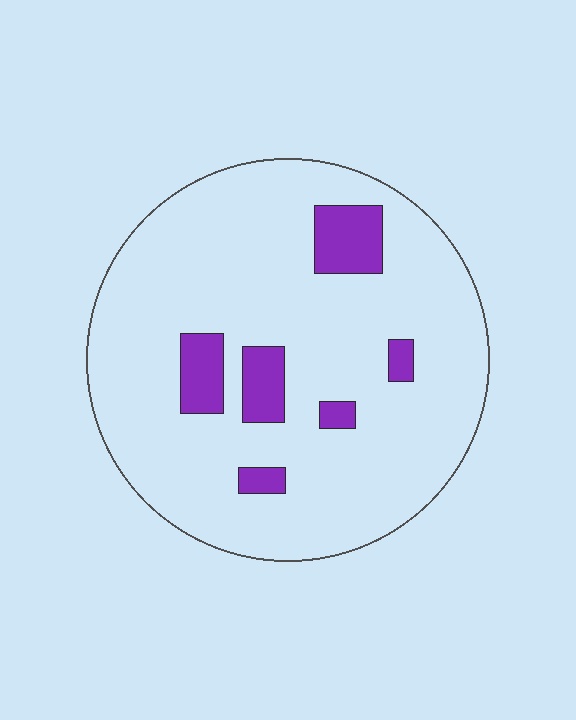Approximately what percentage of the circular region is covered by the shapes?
Approximately 10%.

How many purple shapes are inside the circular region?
6.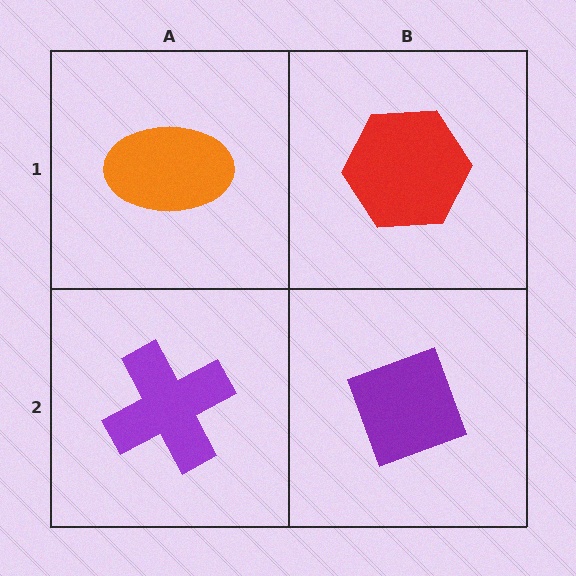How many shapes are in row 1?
2 shapes.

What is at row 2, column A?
A purple cross.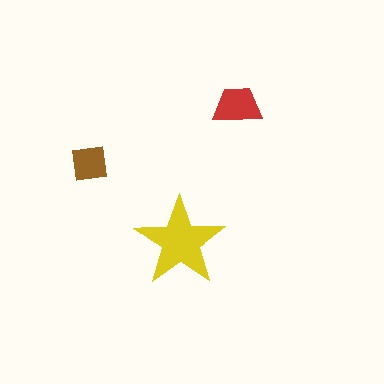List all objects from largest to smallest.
The yellow star, the red trapezoid, the brown square.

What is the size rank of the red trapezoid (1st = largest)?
2nd.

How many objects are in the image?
There are 3 objects in the image.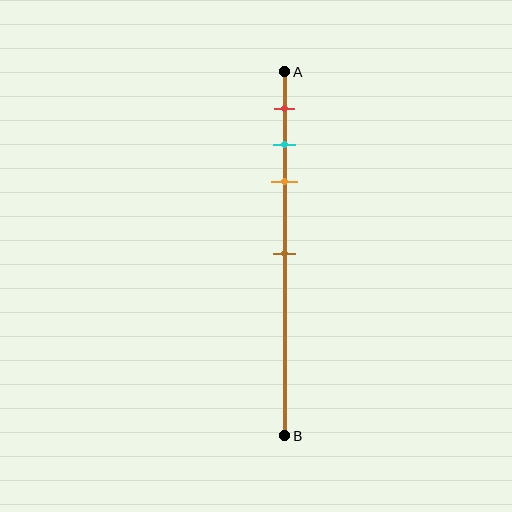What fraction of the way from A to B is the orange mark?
The orange mark is approximately 30% (0.3) of the way from A to B.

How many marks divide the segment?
There are 4 marks dividing the segment.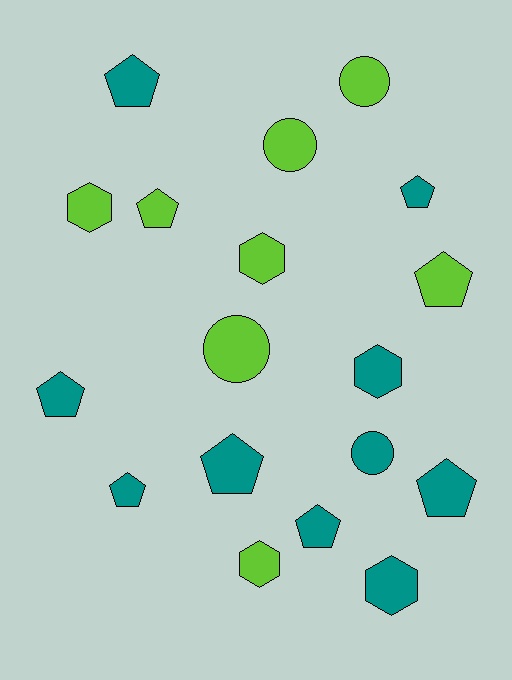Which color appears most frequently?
Teal, with 10 objects.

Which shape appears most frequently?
Pentagon, with 9 objects.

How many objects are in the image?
There are 18 objects.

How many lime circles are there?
There are 3 lime circles.